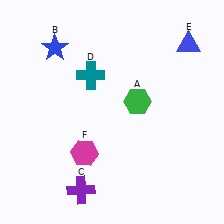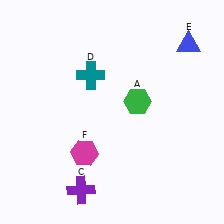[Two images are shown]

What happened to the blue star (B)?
The blue star (B) was removed in Image 2. It was in the top-left area of Image 1.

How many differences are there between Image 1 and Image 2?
There is 1 difference between the two images.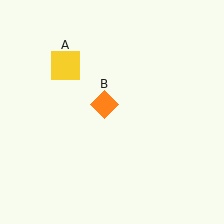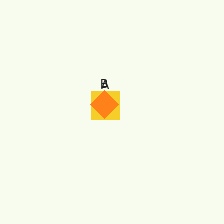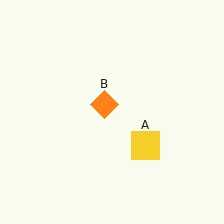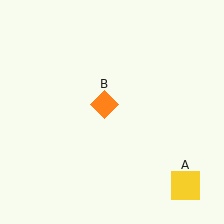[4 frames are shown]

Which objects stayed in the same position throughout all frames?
Orange diamond (object B) remained stationary.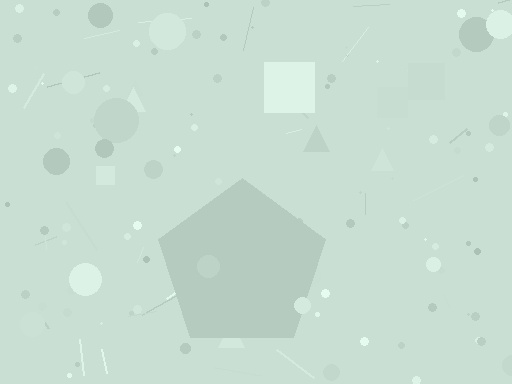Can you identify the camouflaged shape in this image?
The camouflaged shape is a pentagon.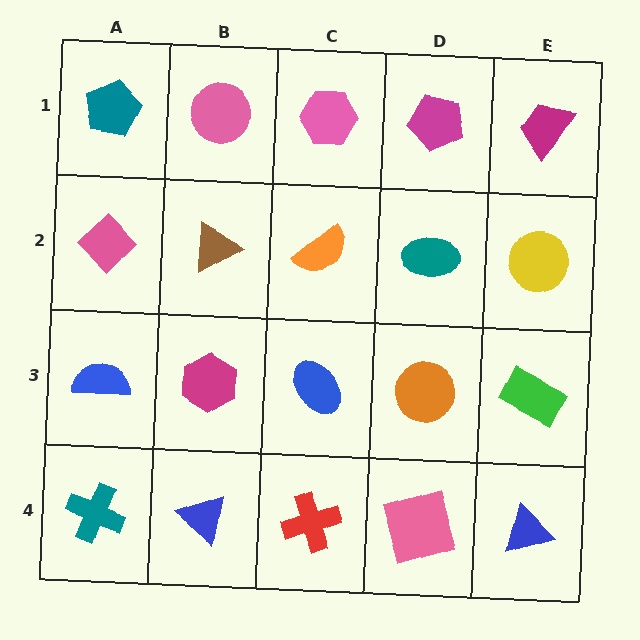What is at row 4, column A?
A teal cross.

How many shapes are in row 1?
5 shapes.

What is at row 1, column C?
A pink hexagon.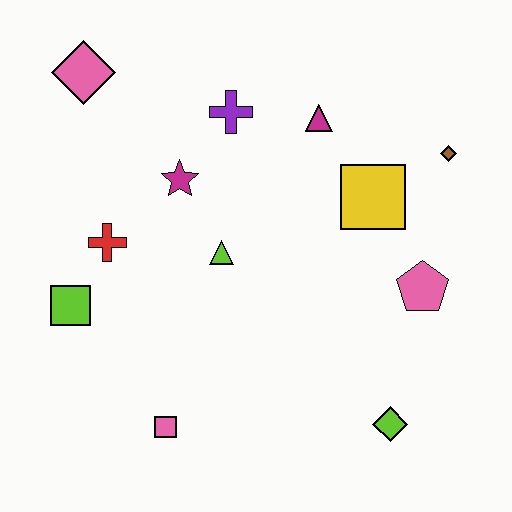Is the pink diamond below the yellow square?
No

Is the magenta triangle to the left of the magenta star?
No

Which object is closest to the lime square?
The red cross is closest to the lime square.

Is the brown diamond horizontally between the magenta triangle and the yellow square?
No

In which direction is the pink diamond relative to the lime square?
The pink diamond is above the lime square.